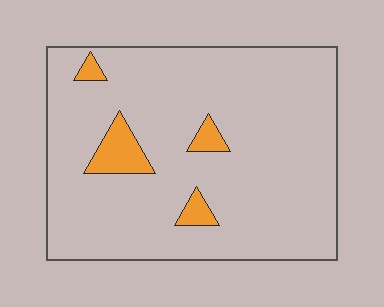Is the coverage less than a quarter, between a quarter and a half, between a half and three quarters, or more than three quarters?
Less than a quarter.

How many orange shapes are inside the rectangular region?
4.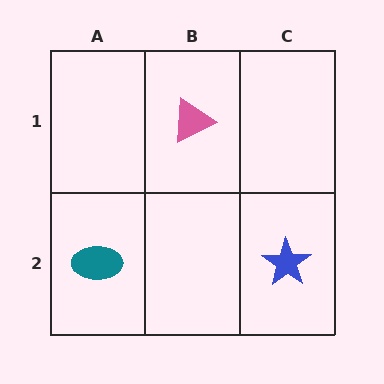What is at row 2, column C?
A blue star.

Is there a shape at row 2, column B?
No, that cell is empty.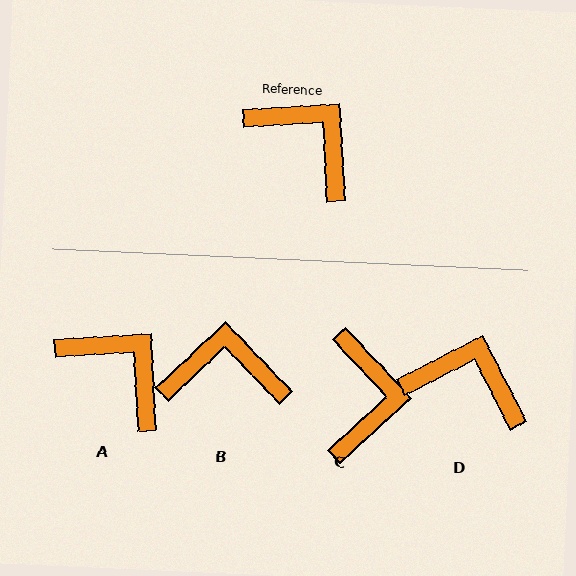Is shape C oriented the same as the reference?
No, it is off by about 51 degrees.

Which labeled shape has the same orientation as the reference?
A.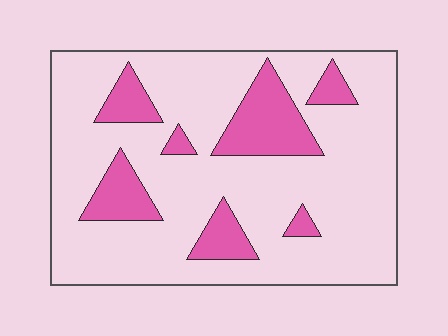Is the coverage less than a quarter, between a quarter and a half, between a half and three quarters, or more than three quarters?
Less than a quarter.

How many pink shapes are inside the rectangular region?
7.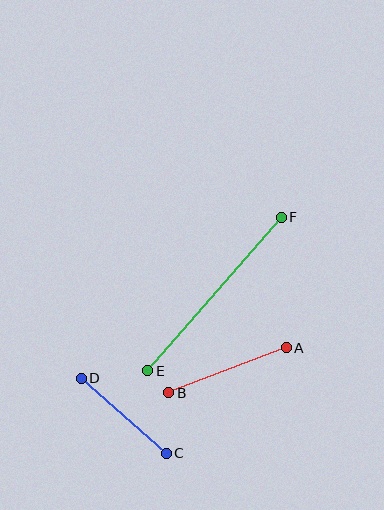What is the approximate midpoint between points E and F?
The midpoint is at approximately (215, 294) pixels.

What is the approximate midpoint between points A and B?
The midpoint is at approximately (227, 370) pixels.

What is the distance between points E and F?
The distance is approximately 203 pixels.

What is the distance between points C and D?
The distance is approximately 113 pixels.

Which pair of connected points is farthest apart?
Points E and F are farthest apart.